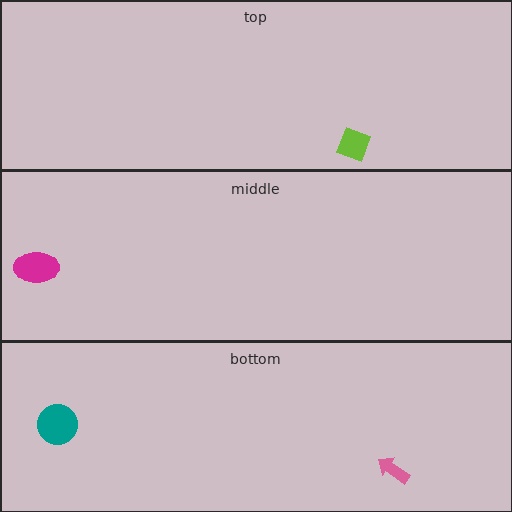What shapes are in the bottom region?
The teal circle, the pink arrow.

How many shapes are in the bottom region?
2.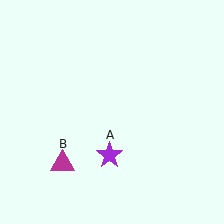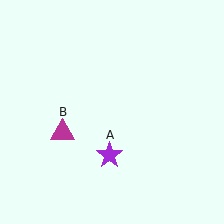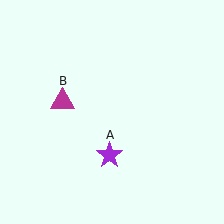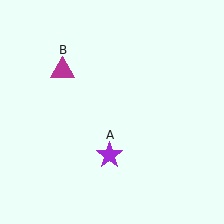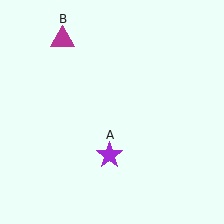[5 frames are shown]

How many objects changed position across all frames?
1 object changed position: magenta triangle (object B).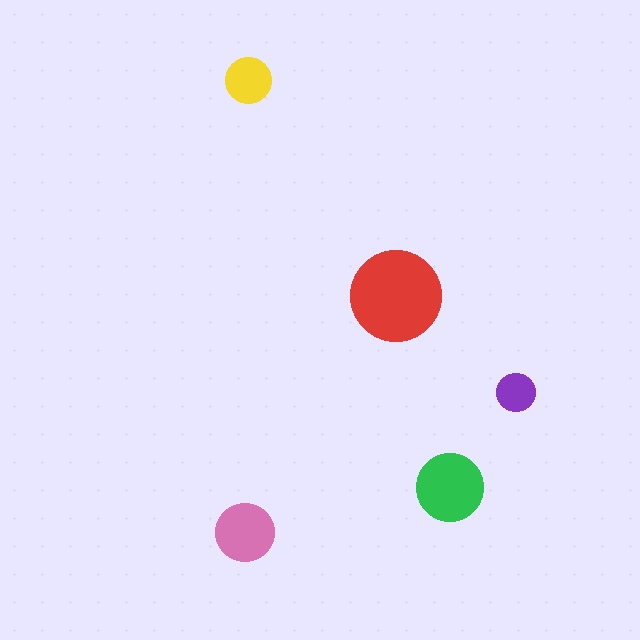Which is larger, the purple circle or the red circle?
The red one.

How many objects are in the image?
There are 5 objects in the image.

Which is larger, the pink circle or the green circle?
The green one.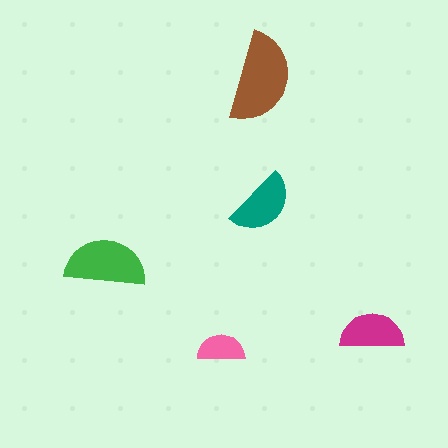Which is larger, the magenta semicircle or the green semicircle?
The green one.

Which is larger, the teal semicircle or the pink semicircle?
The teal one.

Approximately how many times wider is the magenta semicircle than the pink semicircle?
About 1.5 times wider.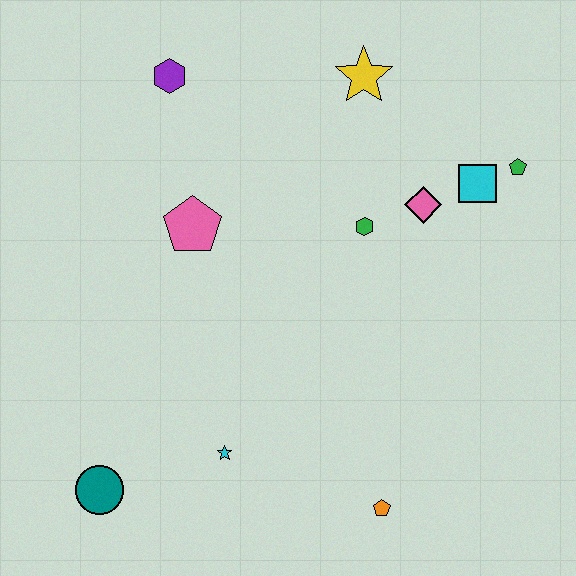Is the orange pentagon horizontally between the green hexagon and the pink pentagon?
No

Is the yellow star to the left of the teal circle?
No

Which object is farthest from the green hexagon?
The teal circle is farthest from the green hexagon.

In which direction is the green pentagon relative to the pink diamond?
The green pentagon is to the right of the pink diamond.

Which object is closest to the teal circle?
The cyan star is closest to the teal circle.